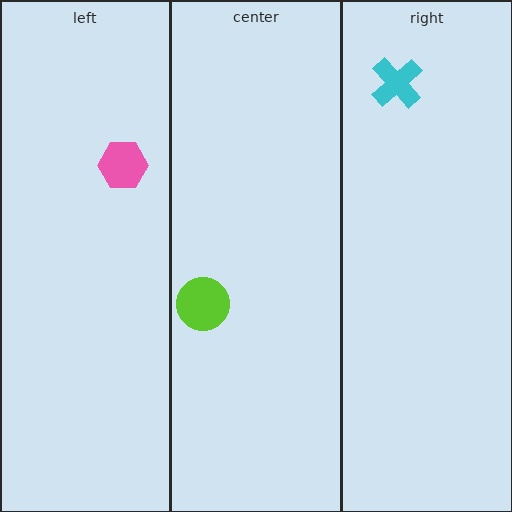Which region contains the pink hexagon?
The left region.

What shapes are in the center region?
The lime circle.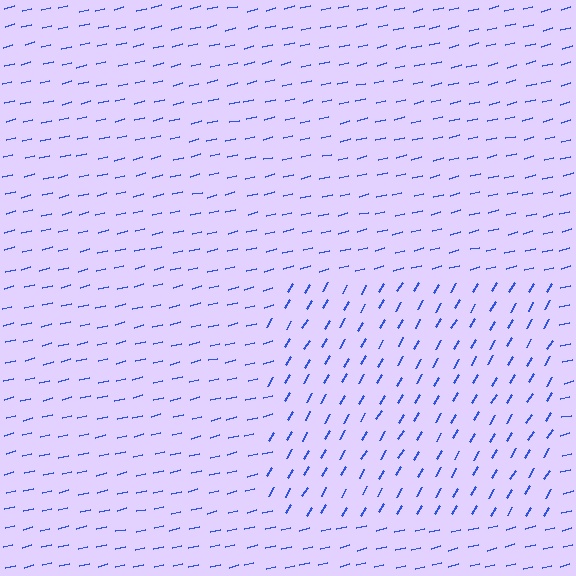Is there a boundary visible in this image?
Yes, there is a texture boundary formed by a change in line orientation.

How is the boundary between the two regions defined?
The boundary is defined purely by a change in line orientation (approximately 45 degrees difference). All lines are the same color and thickness.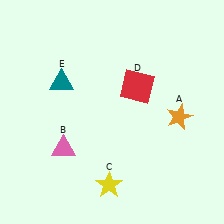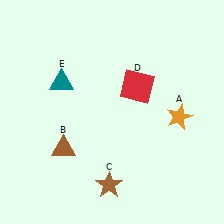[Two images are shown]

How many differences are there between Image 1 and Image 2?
There are 2 differences between the two images.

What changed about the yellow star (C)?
In Image 1, C is yellow. In Image 2, it changed to brown.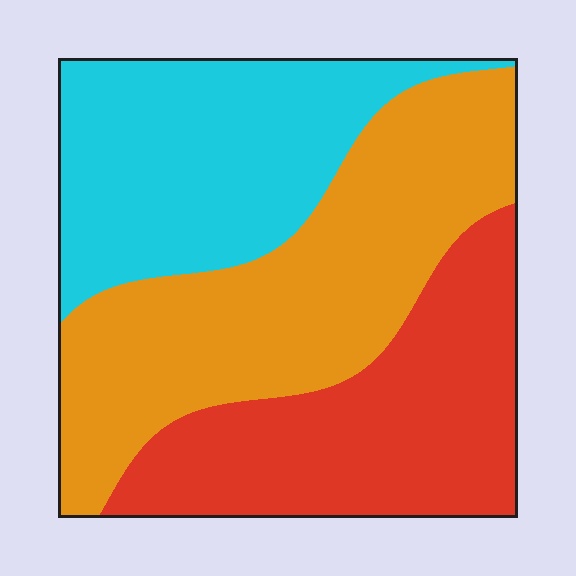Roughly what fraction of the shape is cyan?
Cyan takes up between a sixth and a third of the shape.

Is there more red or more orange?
Orange.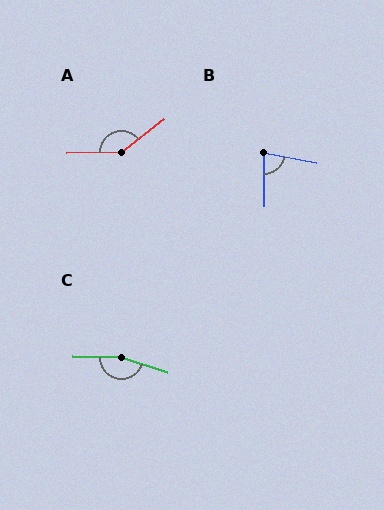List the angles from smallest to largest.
B (79°), A (143°), C (164°).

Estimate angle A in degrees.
Approximately 143 degrees.